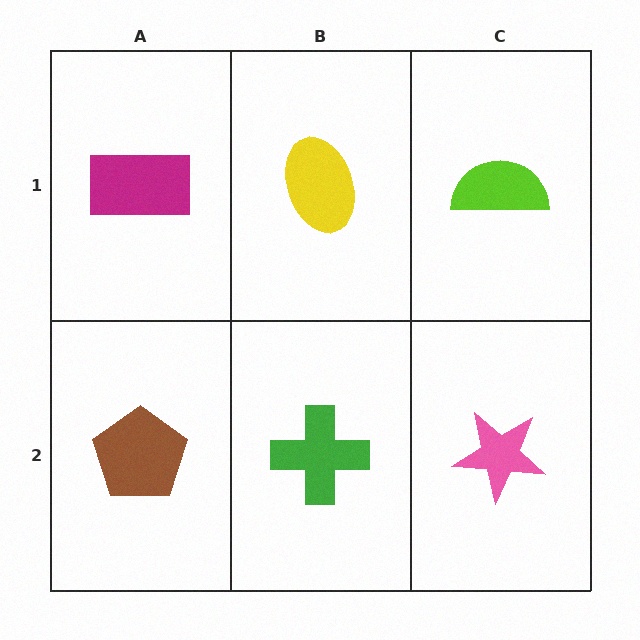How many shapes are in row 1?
3 shapes.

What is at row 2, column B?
A green cross.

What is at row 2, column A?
A brown pentagon.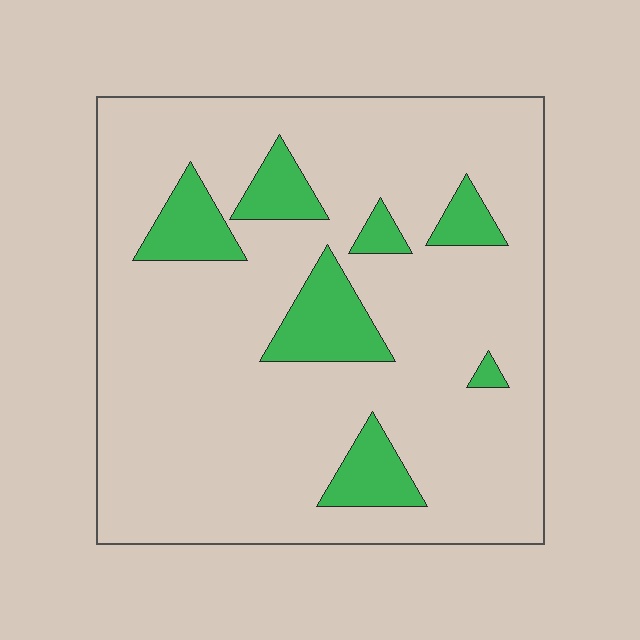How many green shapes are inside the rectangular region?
7.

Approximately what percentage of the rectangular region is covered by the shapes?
Approximately 15%.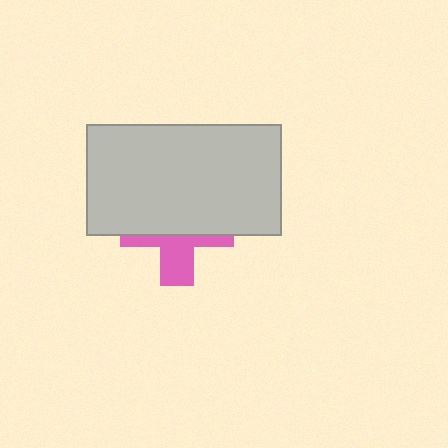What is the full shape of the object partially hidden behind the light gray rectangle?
The partially hidden object is a pink cross.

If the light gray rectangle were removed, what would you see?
You would see the complete pink cross.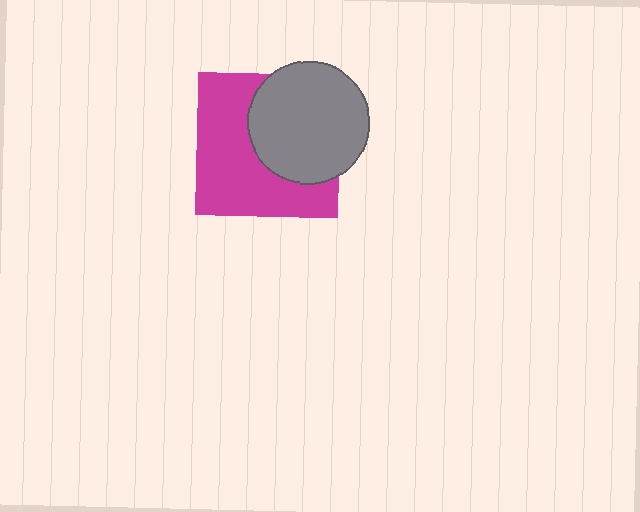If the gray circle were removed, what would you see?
You would see the complete magenta square.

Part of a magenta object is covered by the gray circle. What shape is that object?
It is a square.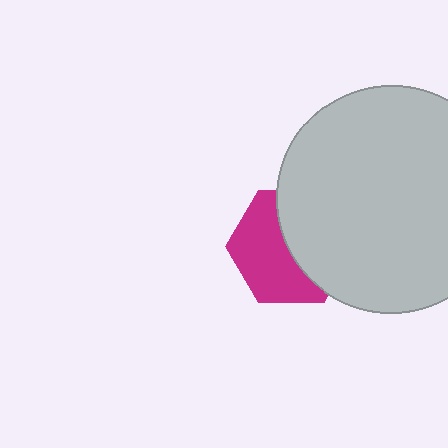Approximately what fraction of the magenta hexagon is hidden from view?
Roughly 48% of the magenta hexagon is hidden behind the light gray circle.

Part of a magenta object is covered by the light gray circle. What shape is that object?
It is a hexagon.